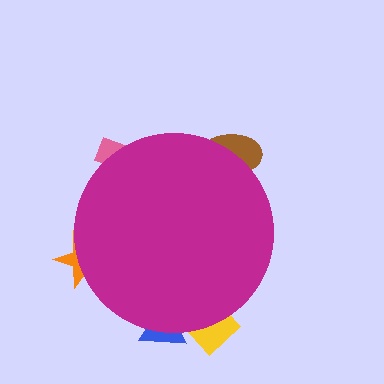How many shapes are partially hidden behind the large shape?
5 shapes are partially hidden.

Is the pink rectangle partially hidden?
Yes, the pink rectangle is partially hidden behind the magenta circle.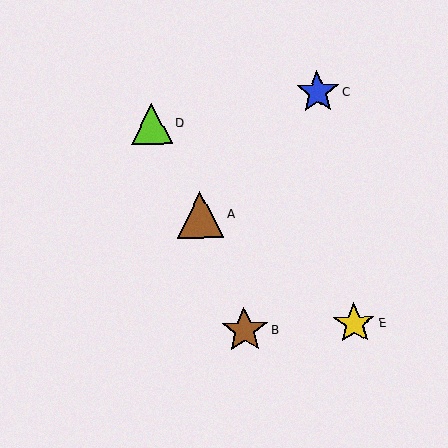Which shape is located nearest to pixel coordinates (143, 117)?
The lime triangle (labeled D) at (152, 124) is nearest to that location.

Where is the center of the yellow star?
The center of the yellow star is at (354, 323).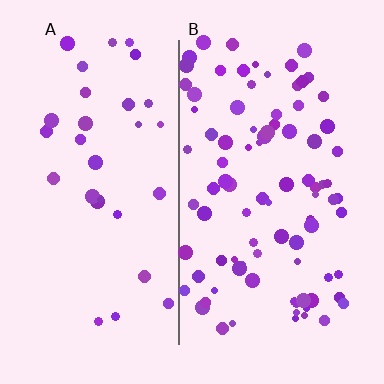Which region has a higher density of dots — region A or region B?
B (the right).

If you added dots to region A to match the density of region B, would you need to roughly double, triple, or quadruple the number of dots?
Approximately triple.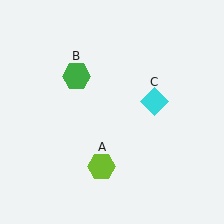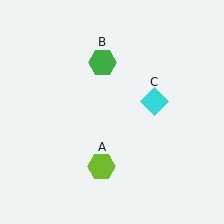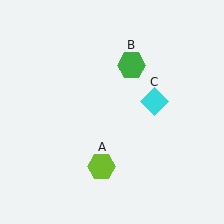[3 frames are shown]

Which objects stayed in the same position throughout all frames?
Lime hexagon (object A) and cyan diamond (object C) remained stationary.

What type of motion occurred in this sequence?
The green hexagon (object B) rotated clockwise around the center of the scene.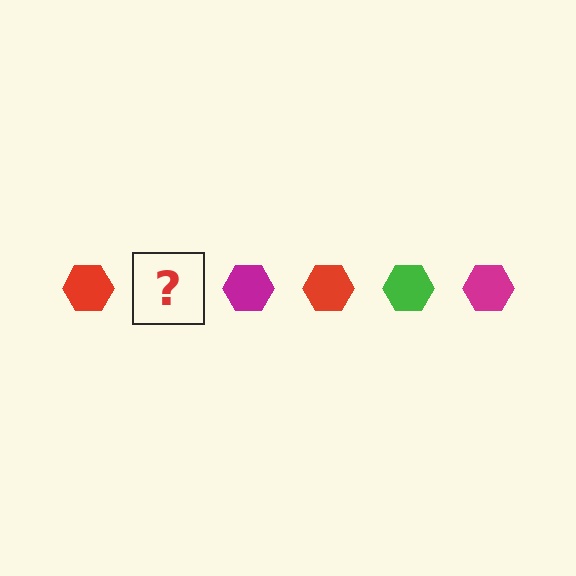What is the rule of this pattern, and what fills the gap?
The rule is that the pattern cycles through red, green, magenta hexagons. The gap should be filled with a green hexagon.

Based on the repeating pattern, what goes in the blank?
The blank should be a green hexagon.